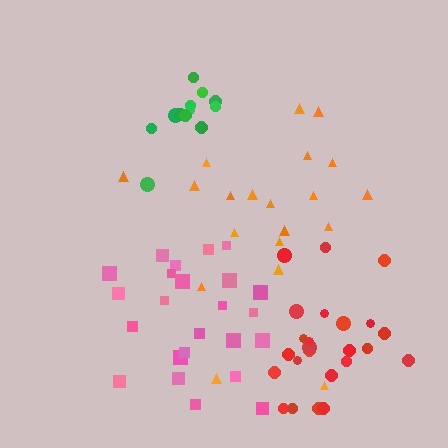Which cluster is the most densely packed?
Green.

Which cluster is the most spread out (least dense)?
Orange.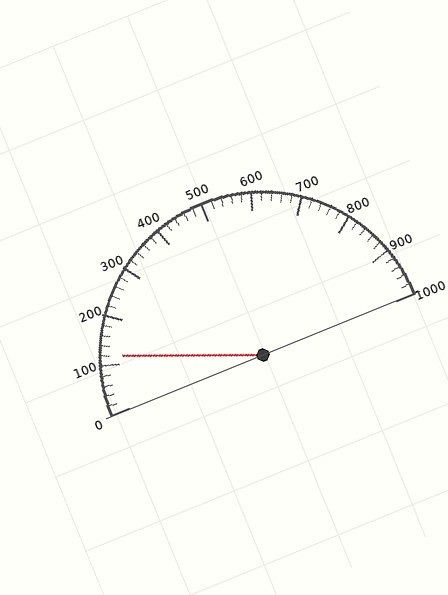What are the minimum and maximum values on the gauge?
The gauge ranges from 0 to 1000.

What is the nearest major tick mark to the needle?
The nearest major tick mark is 100.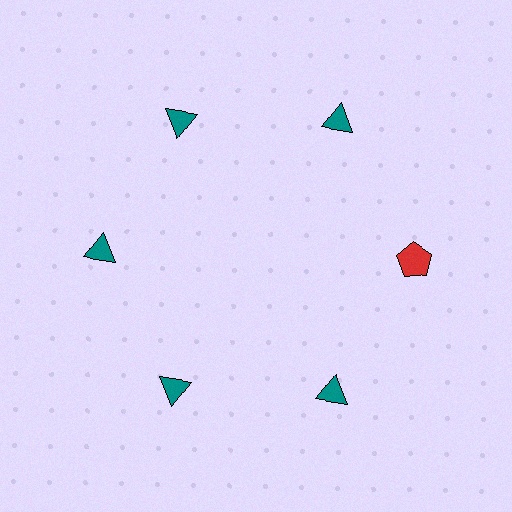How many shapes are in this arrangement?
There are 6 shapes arranged in a ring pattern.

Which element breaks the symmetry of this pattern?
The red pentagon at roughly the 3 o'clock position breaks the symmetry. All other shapes are teal triangles.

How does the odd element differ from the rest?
It differs in both color (red instead of teal) and shape (pentagon instead of triangle).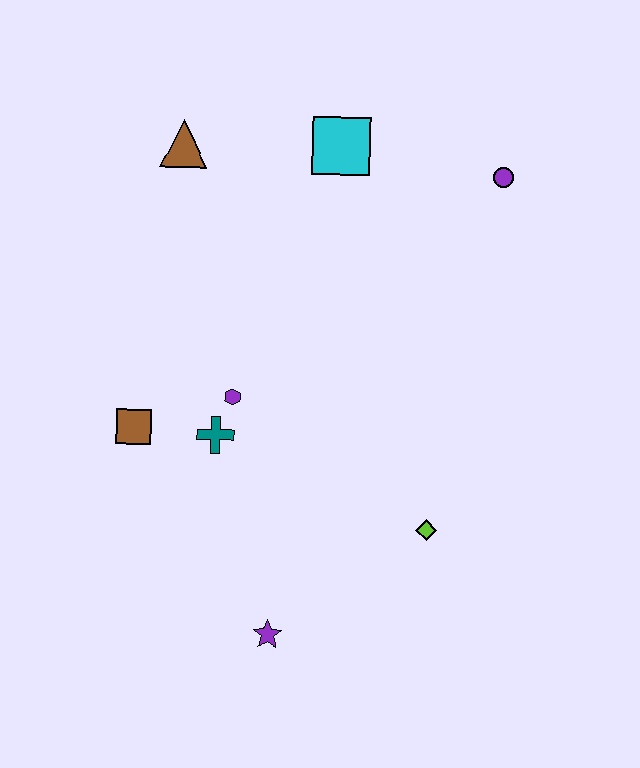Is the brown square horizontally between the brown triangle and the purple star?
No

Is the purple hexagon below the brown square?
No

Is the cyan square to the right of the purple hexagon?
Yes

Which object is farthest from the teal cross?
The purple circle is farthest from the teal cross.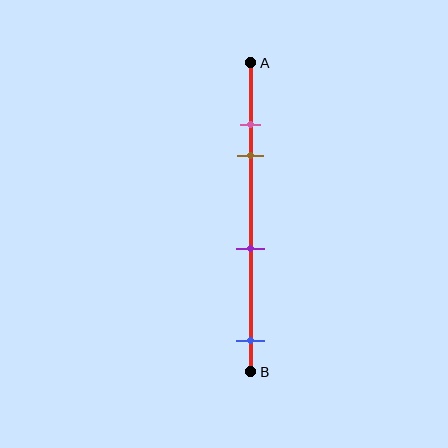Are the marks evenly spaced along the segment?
No, the marks are not evenly spaced.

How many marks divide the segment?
There are 4 marks dividing the segment.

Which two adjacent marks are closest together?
The pink and brown marks are the closest adjacent pair.